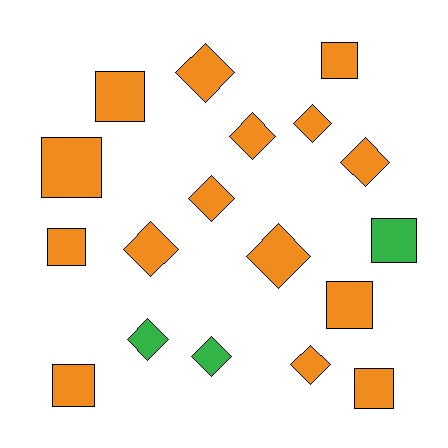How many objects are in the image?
There are 18 objects.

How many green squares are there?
There is 1 green square.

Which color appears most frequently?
Orange, with 15 objects.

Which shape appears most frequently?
Diamond, with 10 objects.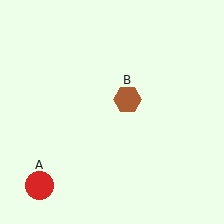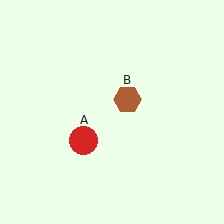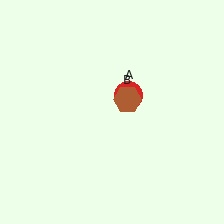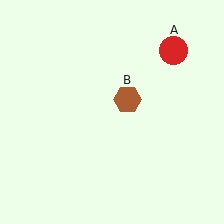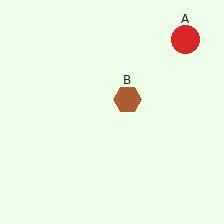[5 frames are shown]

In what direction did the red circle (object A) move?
The red circle (object A) moved up and to the right.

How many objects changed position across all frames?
1 object changed position: red circle (object A).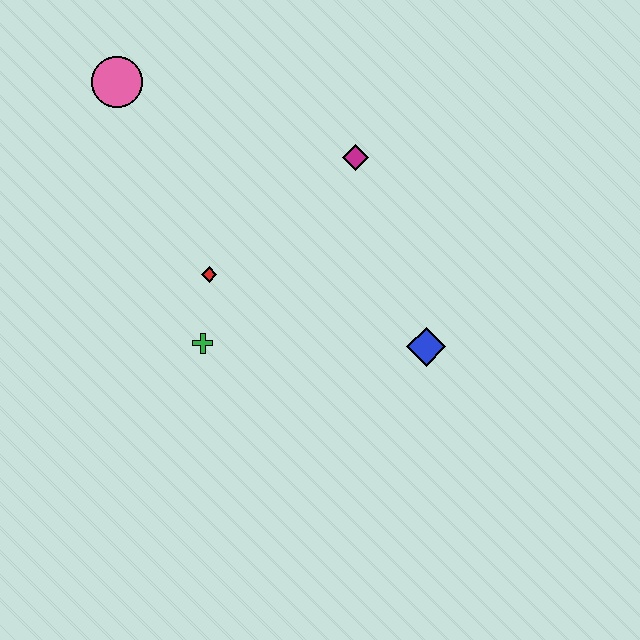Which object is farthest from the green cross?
The pink circle is farthest from the green cross.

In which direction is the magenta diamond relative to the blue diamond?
The magenta diamond is above the blue diamond.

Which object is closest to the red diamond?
The green cross is closest to the red diamond.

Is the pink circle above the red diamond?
Yes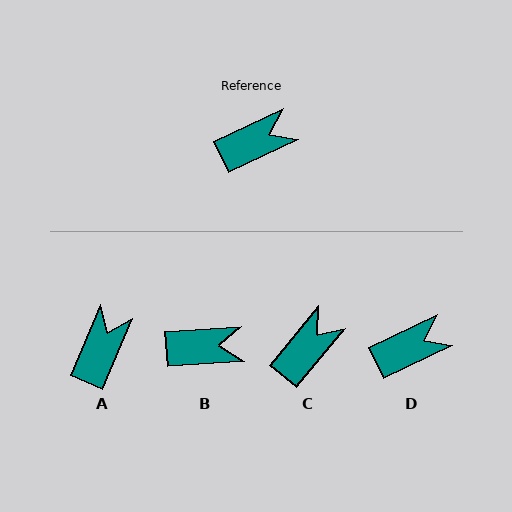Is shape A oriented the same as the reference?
No, it is off by about 41 degrees.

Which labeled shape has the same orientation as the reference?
D.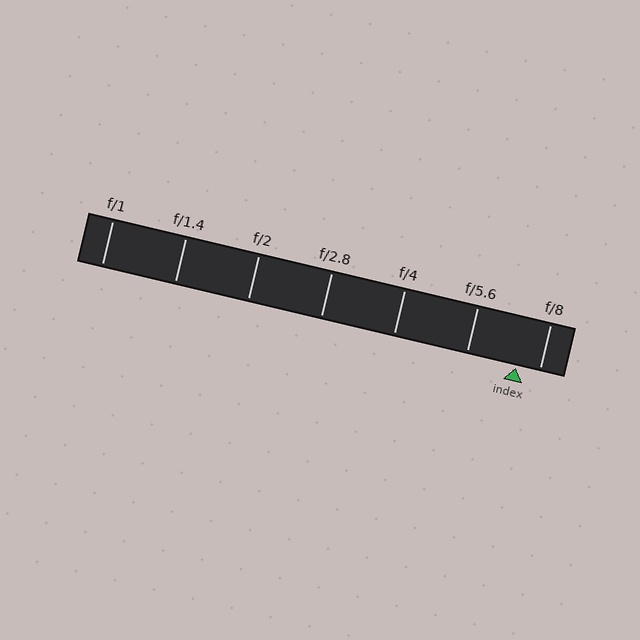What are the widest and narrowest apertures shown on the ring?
The widest aperture shown is f/1 and the narrowest is f/8.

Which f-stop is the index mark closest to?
The index mark is closest to f/8.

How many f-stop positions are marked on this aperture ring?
There are 7 f-stop positions marked.